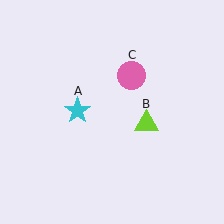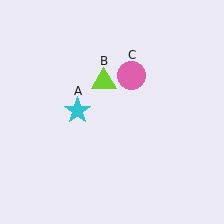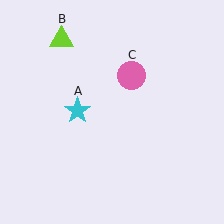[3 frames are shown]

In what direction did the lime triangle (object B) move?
The lime triangle (object B) moved up and to the left.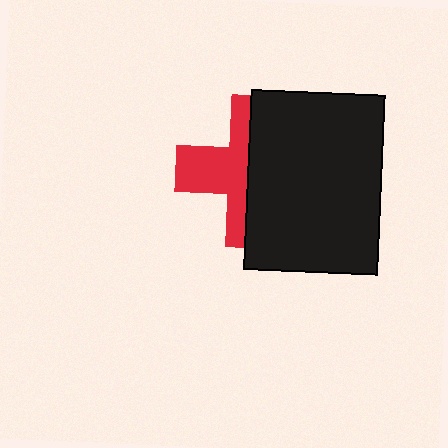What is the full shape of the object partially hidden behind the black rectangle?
The partially hidden object is a red cross.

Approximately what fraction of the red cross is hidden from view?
Roughly 55% of the red cross is hidden behind the black rectangle.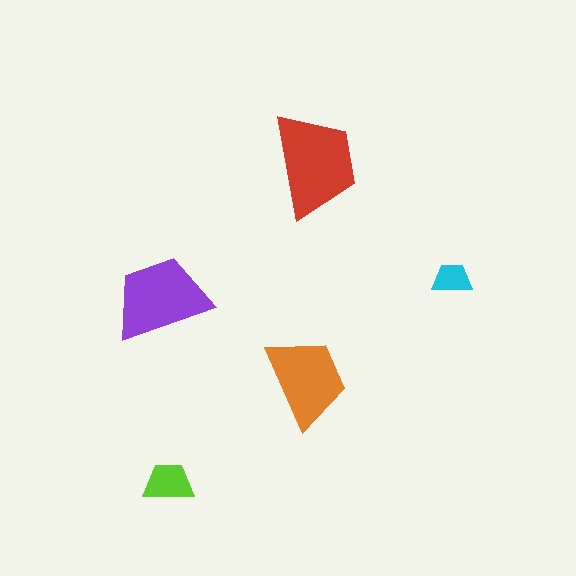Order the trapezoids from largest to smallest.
the red one, the purple one, the orange one, the lime one, the cyan one.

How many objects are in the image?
There are 5 objects in the image.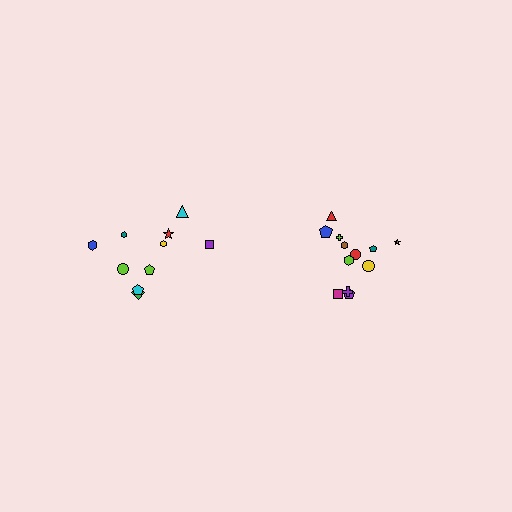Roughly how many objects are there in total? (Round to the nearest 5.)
Roughly 20 objects in total.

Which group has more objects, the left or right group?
The right group.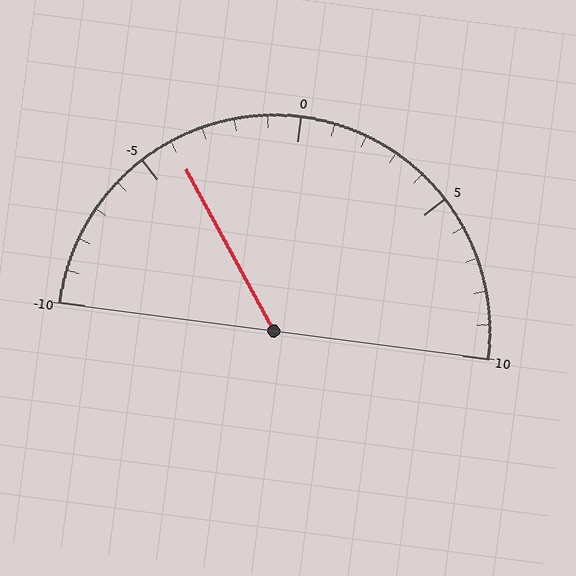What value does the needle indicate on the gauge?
The needle indicates approximately -4.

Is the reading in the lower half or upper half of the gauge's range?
The reading is in the lower half of the range (-10 to 10).